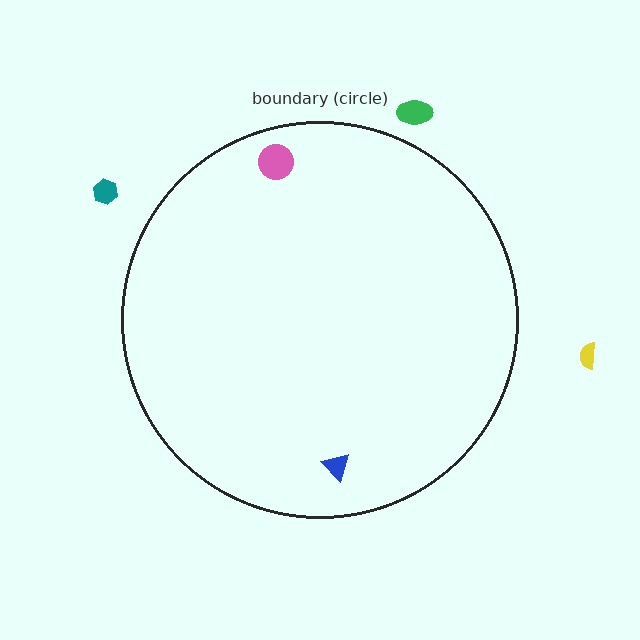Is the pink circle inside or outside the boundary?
Inside.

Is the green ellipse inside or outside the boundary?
Outside.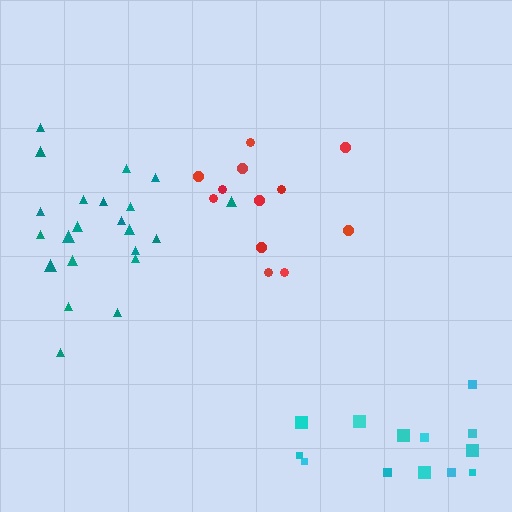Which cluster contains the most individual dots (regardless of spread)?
Teal (22).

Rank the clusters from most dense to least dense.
teal, red, cyan.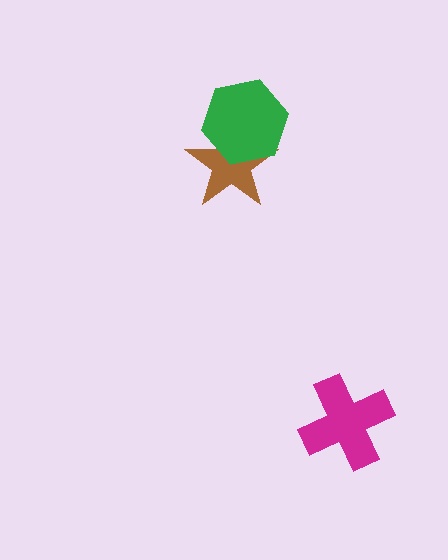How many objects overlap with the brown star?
1 object overlaps with the brown star.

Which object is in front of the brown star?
The green hexagon is in front of the brown star.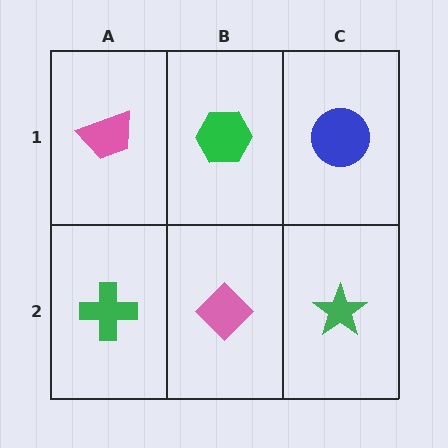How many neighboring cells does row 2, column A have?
2.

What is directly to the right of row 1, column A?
A green hexagon.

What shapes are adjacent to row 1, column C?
A green star (row 2, column C), a green hexagon (row 1, column B).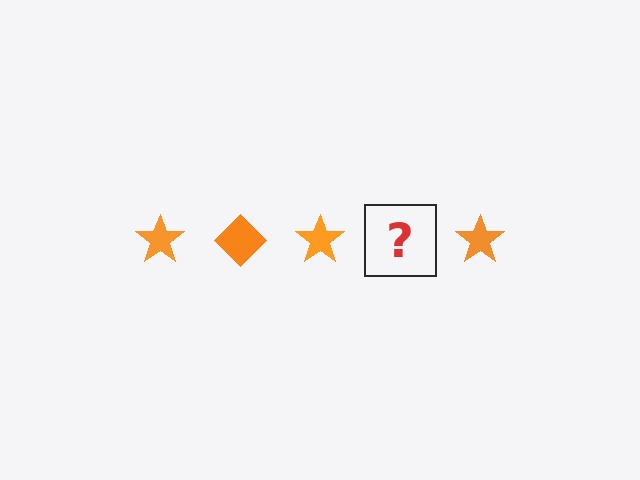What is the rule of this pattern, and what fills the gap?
The rule is that the pattern cycles through star, diamond shapes in orange. The gap should be filled with an orange diamond.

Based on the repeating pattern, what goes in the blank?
The blank should be an orange diamond.